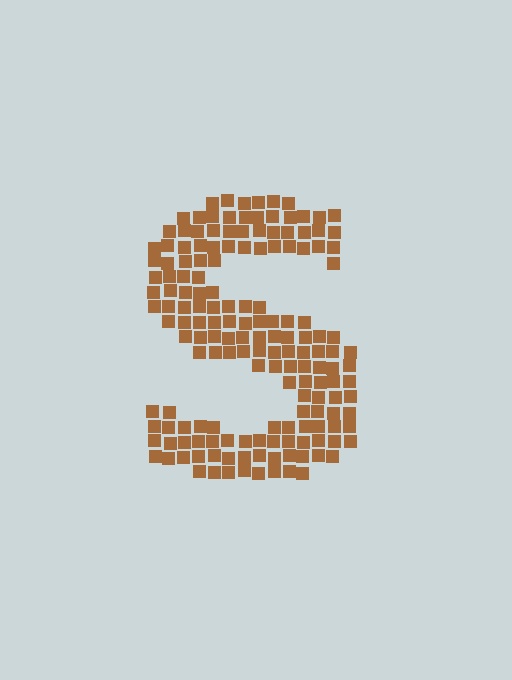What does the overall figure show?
The overall figure shows the letter S.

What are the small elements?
The small elements are squares.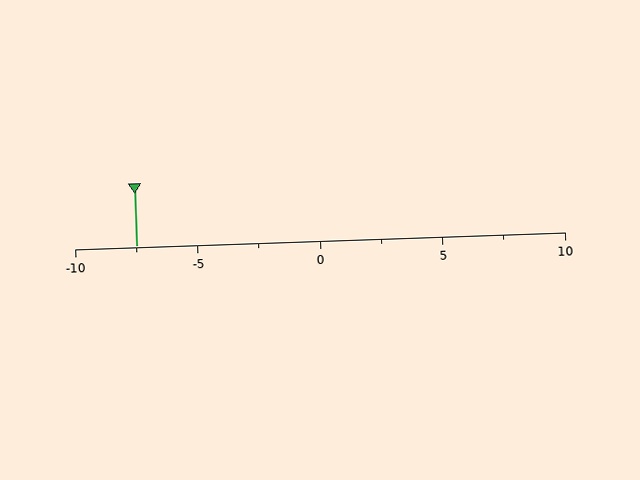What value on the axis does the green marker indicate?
The marker indicates approximately -7.5.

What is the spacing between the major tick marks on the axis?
The major ticks are spaced 5 apart.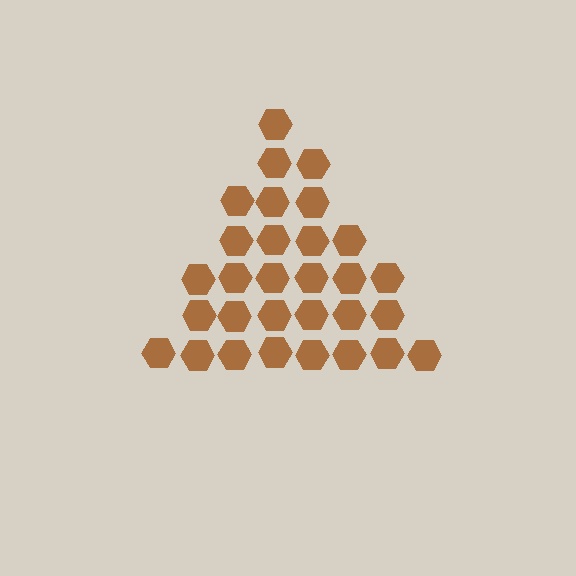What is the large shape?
The large shape is a triangle.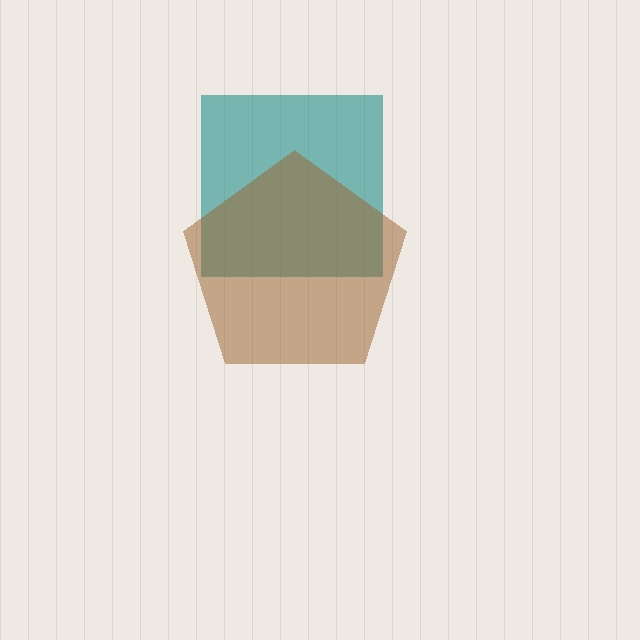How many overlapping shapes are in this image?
There are 2 overlapping shapes in the image.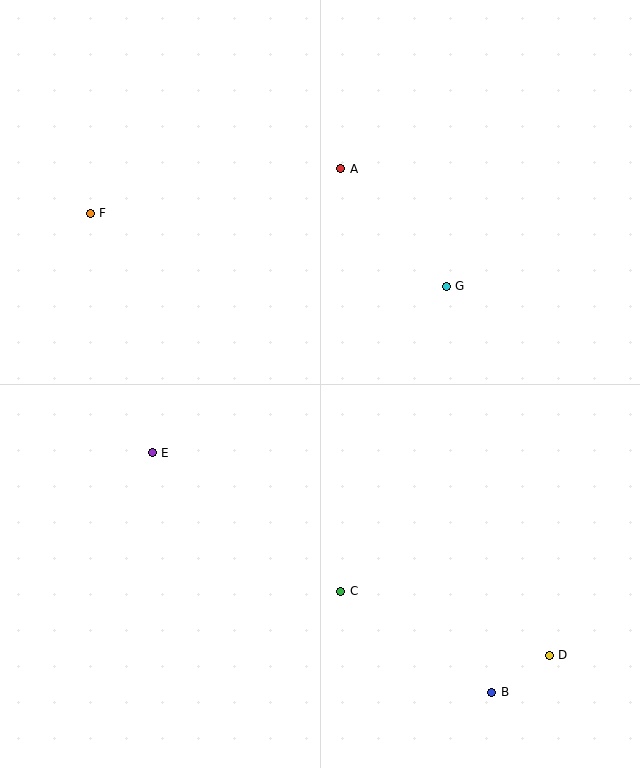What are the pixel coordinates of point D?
Point D is at (549, 655).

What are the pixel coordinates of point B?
Point B is at (492, 692).